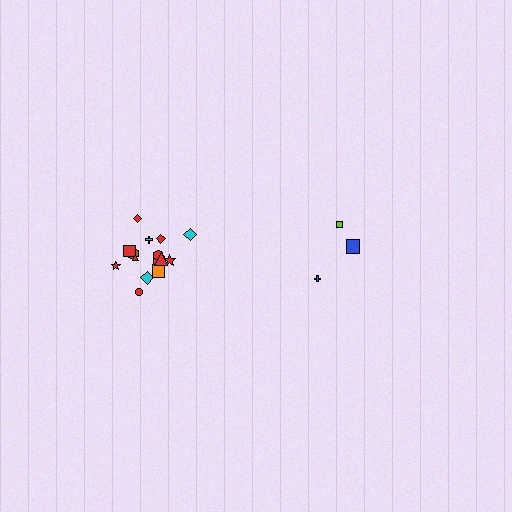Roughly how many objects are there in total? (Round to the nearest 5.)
Roughly 20 objects in total.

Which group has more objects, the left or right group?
The left group.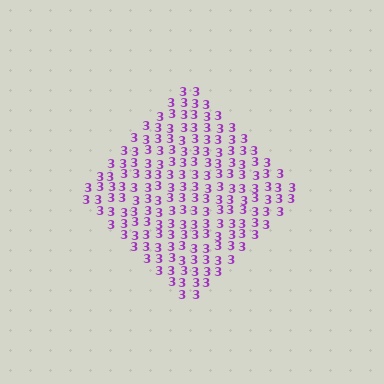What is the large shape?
The large shape is a diamond.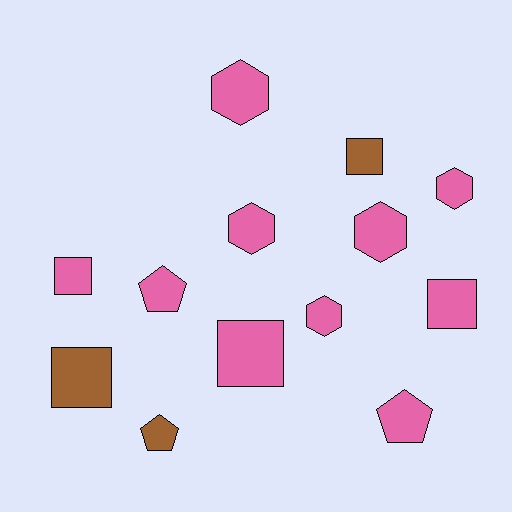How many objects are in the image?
There are 13 objects.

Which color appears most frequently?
Pink, with 10 objects.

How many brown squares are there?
There are 2 brown squares.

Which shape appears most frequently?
Square, with 5 objects.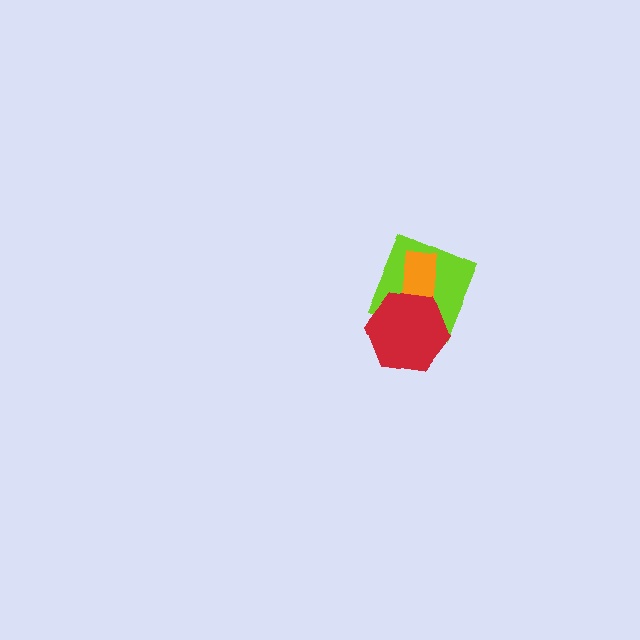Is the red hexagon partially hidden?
No, no other shape covers it.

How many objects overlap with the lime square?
2 objects overlap with the lime square.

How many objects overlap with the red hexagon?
2 objects overlap with the red hexagon.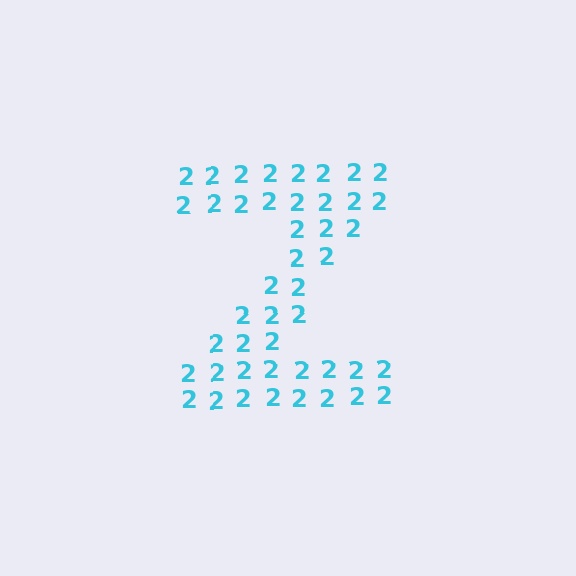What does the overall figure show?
The overall figure shows the letter Z.